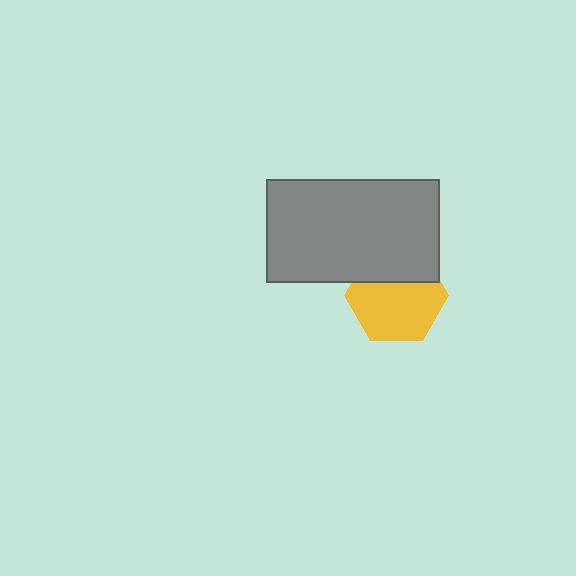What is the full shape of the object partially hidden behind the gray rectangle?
The partially hidden object is a yellow hexagon.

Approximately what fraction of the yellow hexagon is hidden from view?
Roughly 34% of the yellow hexagon is hidden behind the gray rectangle.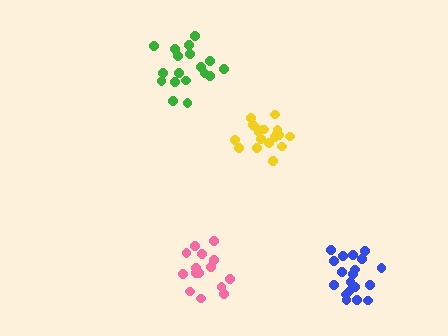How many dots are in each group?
Group 1: 19 dots, Group 2: 15 dots, Group 3: 19 dots, Group 4: 19 dots (72 total).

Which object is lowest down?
The blue cluster is bottommost.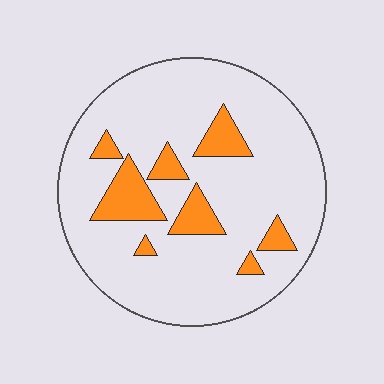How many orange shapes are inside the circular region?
8.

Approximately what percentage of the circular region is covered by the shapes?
Approximately 15%.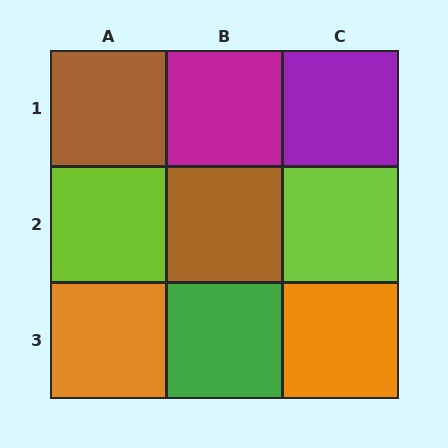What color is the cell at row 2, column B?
Brown.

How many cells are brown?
2 cells are brown.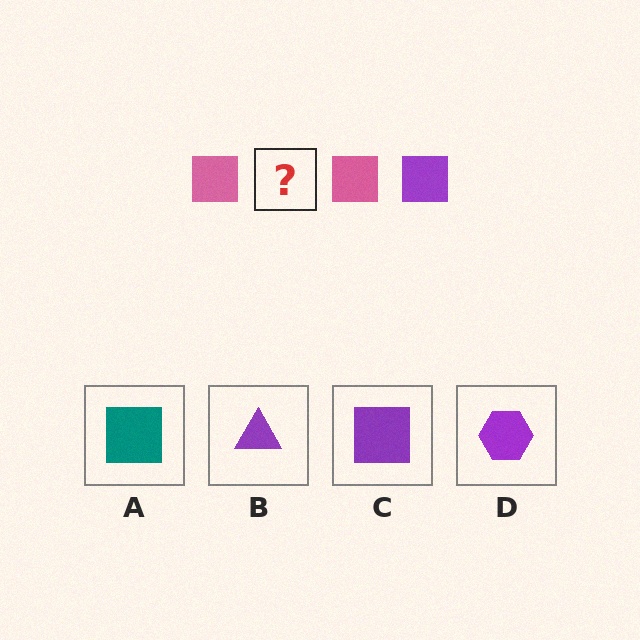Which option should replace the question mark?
Option C.